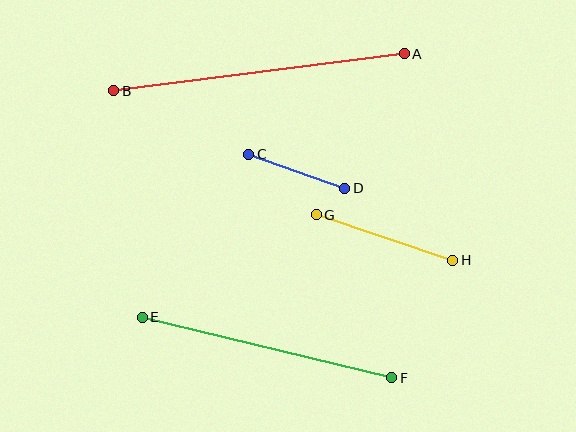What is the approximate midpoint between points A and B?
The midpoint is at approximately (259, 72) pixels.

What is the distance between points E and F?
The distance is approximately 257 pixels.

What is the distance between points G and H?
The distance is approximately 144 pixels.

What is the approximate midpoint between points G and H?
The midpoint is at approximately (385, 237) pixels.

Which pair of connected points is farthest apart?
Points A and B are farthest apart.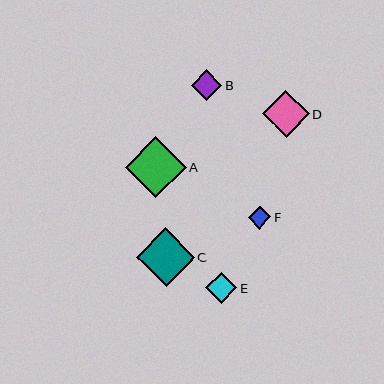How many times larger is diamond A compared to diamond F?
Diamond A is approximately 2.7 times the size of diamond F.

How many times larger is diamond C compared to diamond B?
Diamond C is approximately 1.9 times the size of diamond B.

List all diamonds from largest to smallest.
From largest to smallest: A, C, D, E, B, F.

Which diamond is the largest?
Diamond A is the largest with a size of approximately 61 pixels.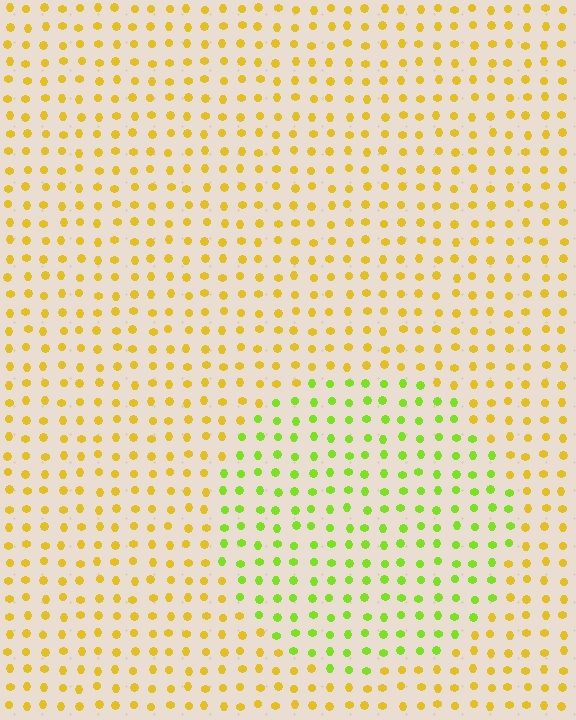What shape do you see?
I see a circle.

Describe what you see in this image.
The image is filled with small yellow elements in a uniform arrangement. A circle-shaped region is visible where the elements are tinted to a slightly different hue, forming a subtle color boundary.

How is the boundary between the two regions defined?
The boundary is defined purely by a slight shift in hue (about 43 degrees). Spacing, size, and orientation are identical on both sides.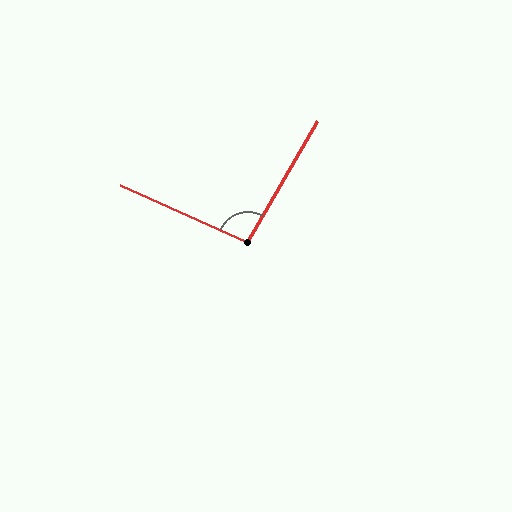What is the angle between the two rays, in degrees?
Approximately 96 degrees.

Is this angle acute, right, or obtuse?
It is obtuse.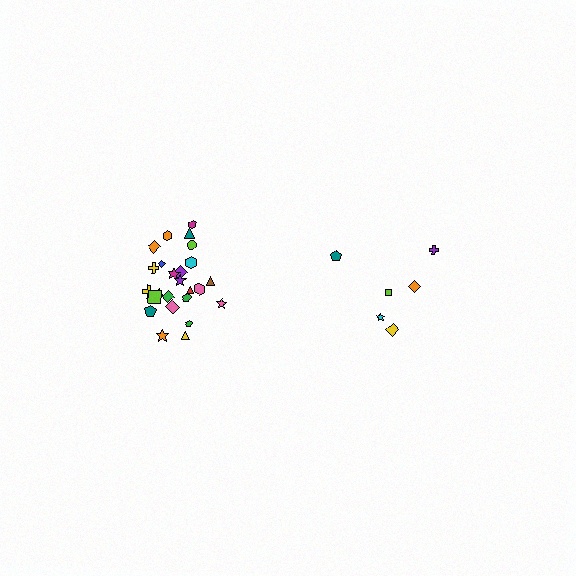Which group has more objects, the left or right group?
The left group.